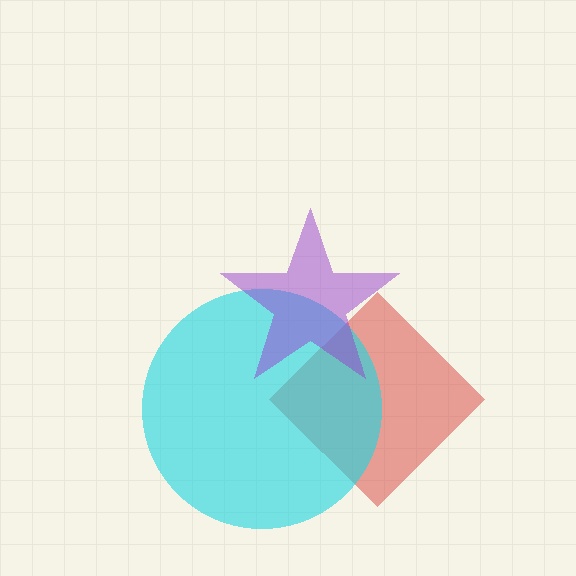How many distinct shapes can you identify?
There are 3 distinct shapes: a red diamond, a cyan circle, a purple star.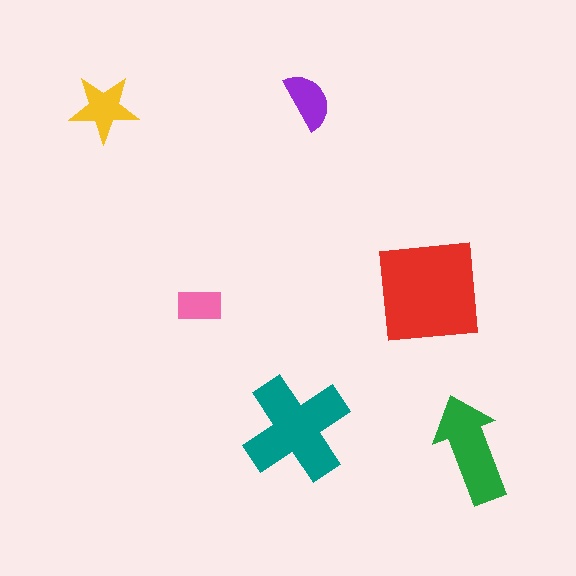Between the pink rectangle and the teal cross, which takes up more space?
The teal cross.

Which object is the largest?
The red square.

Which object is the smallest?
The pink rectangle.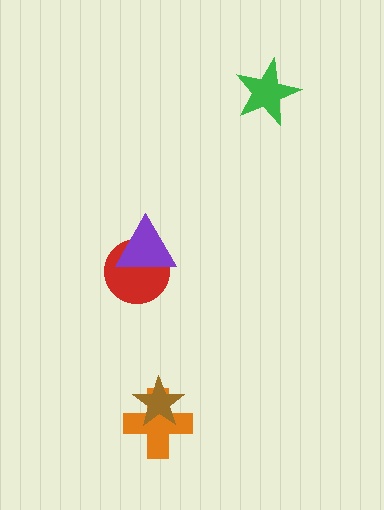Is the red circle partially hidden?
Yes, it is partially covered by another shape.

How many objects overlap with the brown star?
1 object overlaps with the brown star.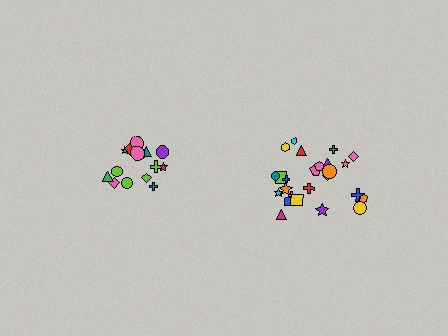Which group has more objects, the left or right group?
The right group.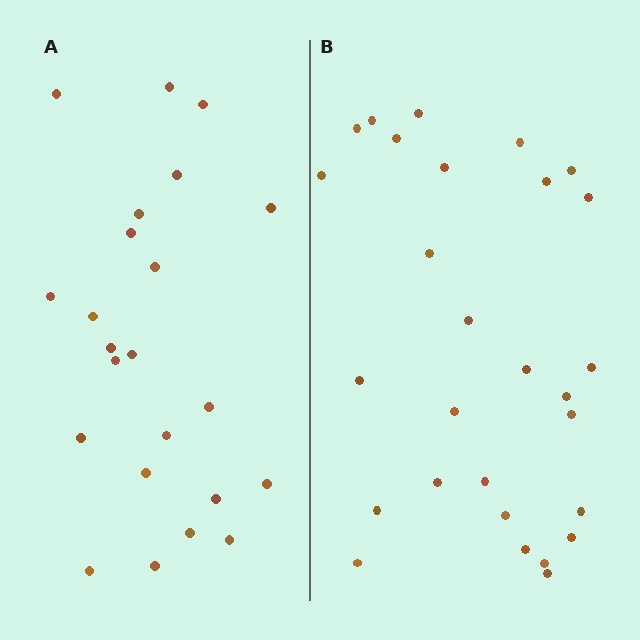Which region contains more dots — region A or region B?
Region B (the right region) has more dots.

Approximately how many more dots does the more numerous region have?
Region B has about 5 more dots than region A.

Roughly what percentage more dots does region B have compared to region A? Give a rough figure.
About 20% more.